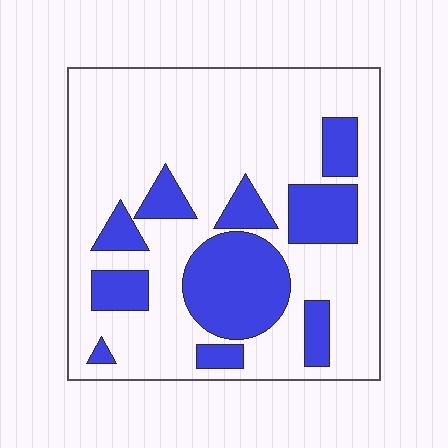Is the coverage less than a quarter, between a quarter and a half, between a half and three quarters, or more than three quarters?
Between a quarter and a half.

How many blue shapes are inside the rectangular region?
10.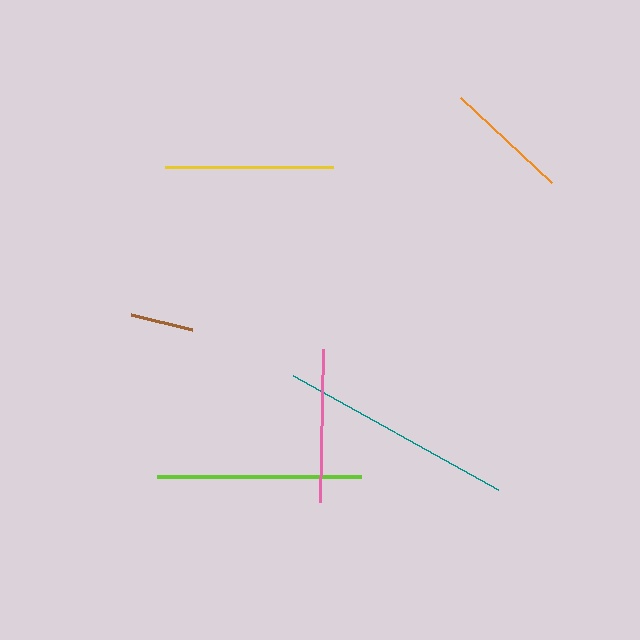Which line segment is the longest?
The teal line is the longest at approximately 234 pixels.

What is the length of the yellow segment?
The yellow segment is approximately 167 pixels long.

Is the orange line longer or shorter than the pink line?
The pink line is longer than the orange line.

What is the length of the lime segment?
The lime segment is approximately 204 pixels long.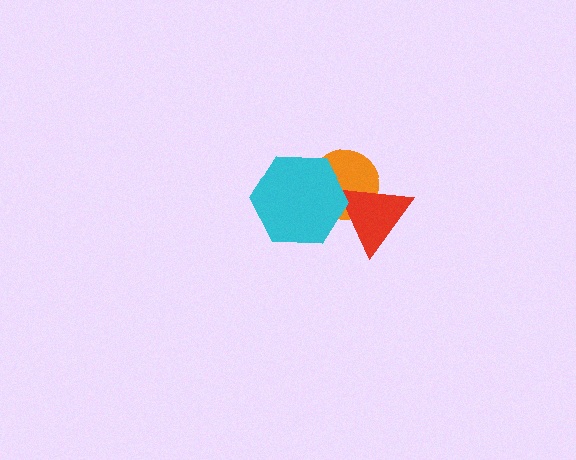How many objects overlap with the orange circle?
2 objects overlap with the orange circle.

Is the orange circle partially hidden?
Yes, it is partially covered by another shape.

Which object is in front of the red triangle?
The cyan hexagon is in front of the red triangle.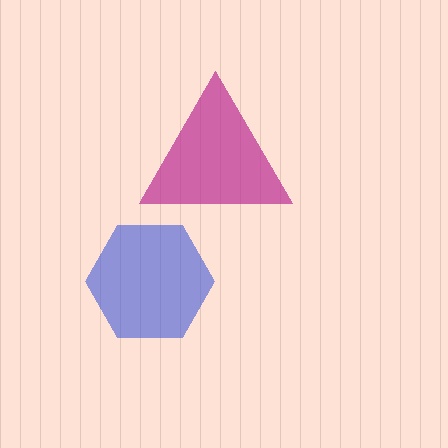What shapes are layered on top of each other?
The layered shapes are: a magenta triangle, a blue hexagon.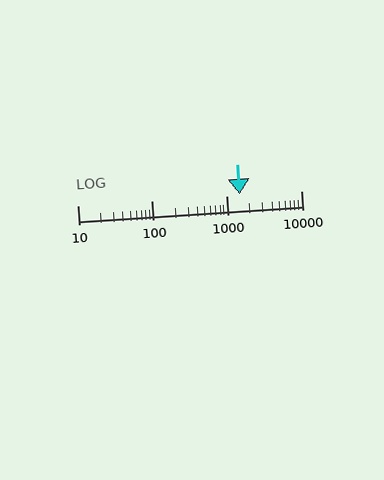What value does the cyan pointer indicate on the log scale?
The pointer indicates approximately 1500.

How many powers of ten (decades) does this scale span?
The scale spans 3 decades, from 10 to 10000.